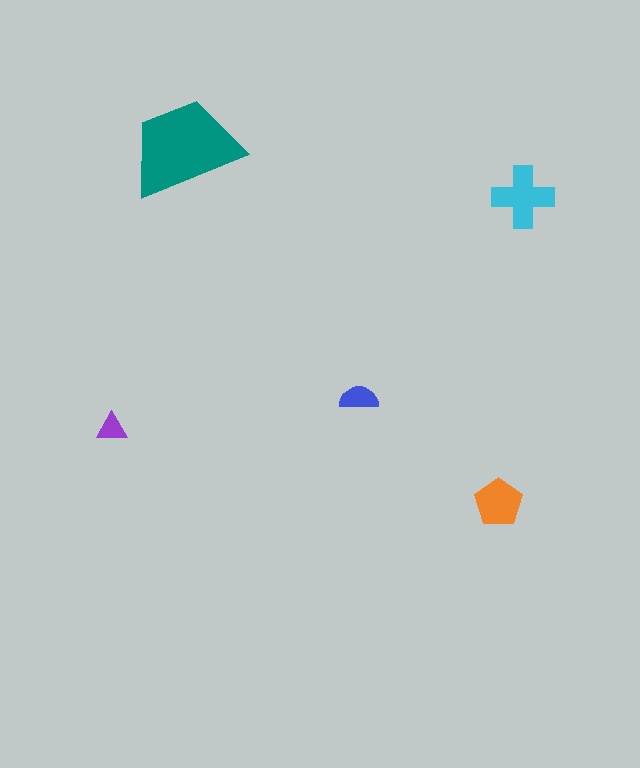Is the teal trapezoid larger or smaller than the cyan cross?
Larger.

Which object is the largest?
The teal trapezoid.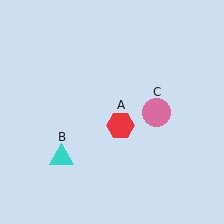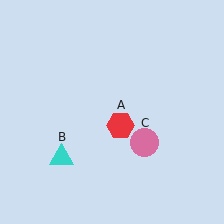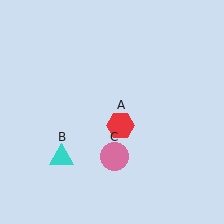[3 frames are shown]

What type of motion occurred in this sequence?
The pink circle (object C) rotated clockwise around the center of the scene.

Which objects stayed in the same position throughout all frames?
Red hexagon (object A) and cyan triangle (object B) remained stationary.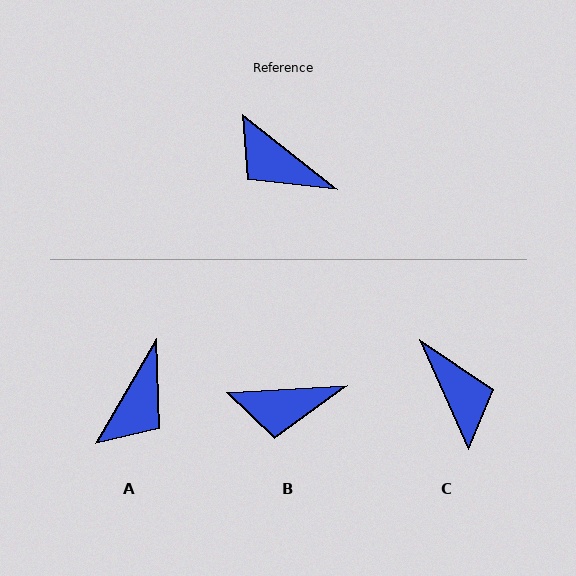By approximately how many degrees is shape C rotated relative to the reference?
Approximately 152 degrees counter-clockwise.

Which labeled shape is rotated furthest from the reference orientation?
C, about 152 degrees away.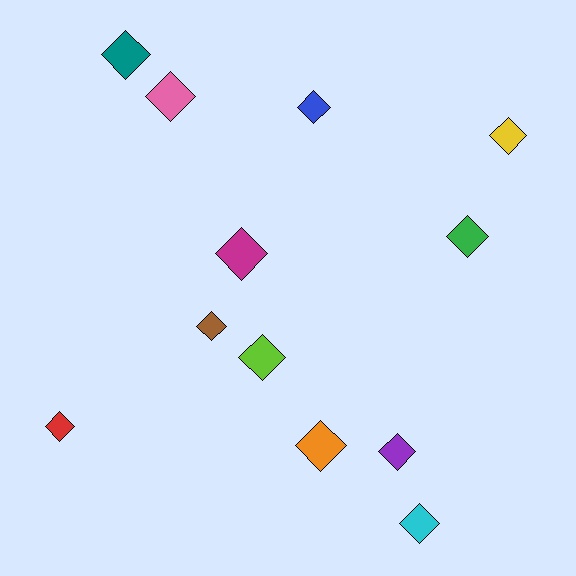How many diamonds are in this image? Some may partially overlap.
There are 12 diamonds.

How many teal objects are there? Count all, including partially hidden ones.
There is 1 teal object.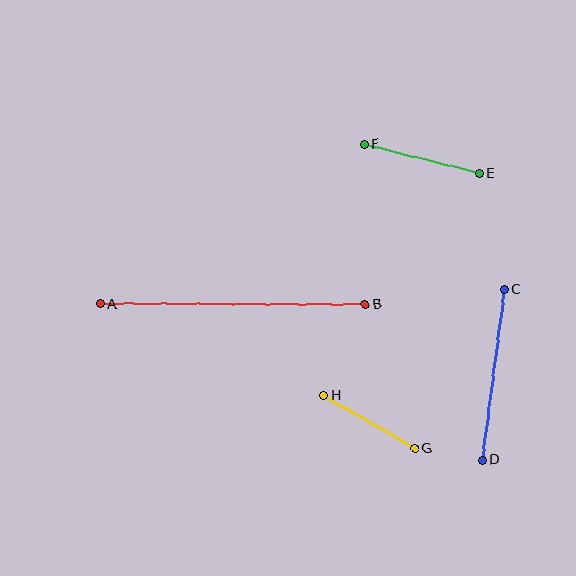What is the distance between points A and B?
The distance is approximately 265 pixels.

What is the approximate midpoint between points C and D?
The midpoint is at approximately (493, 375) pixels.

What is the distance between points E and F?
The distance is approximately 118 pixels.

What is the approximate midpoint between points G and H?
The midpoint is at approximately (369, 422) pixels.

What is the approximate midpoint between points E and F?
The midpoint is at approximately (422, 159) pixels.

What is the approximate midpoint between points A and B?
The midpoint is at approximately (233, 304) pixels.